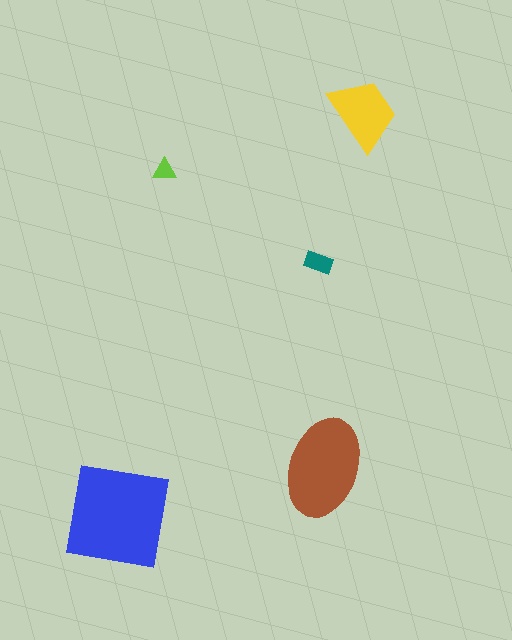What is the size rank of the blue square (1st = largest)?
1st.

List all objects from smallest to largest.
The lime triangle, the teal rectangle, the yellow trapezoid, the brown ellipse, the blue square.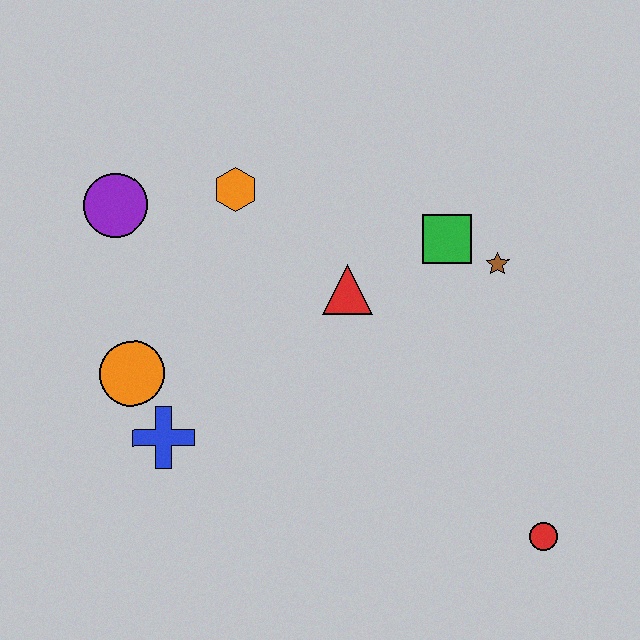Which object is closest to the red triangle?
The green square is closest to the red triangle.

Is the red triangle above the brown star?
No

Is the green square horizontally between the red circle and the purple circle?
Yes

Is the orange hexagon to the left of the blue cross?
No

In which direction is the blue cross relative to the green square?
The blue cross is to the left of the green square.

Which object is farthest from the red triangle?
The red circle is farthest from the red triangle.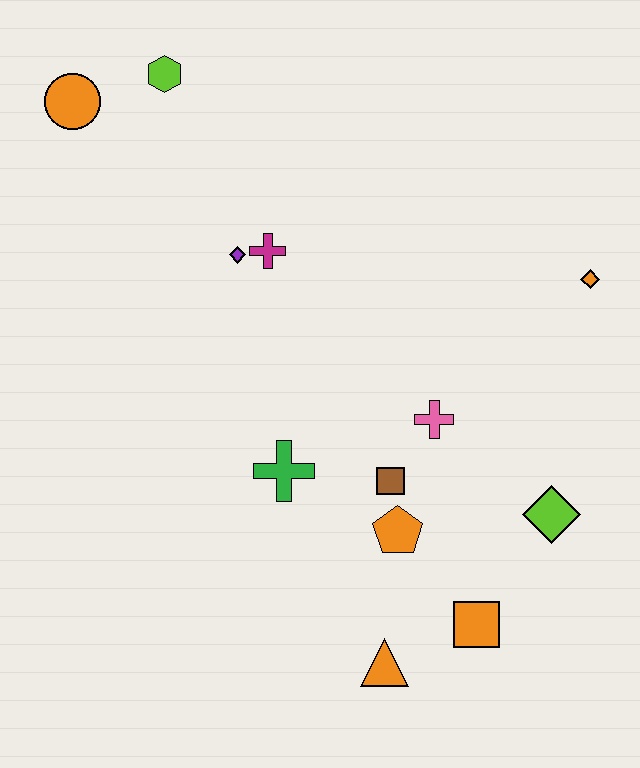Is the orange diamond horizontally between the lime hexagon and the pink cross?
No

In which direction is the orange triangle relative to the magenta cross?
The orange triangle is below the magenta cross.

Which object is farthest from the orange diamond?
The orange circle is farthest from the orange diamond.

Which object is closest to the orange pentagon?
The brown square is closest to the orange pentagon.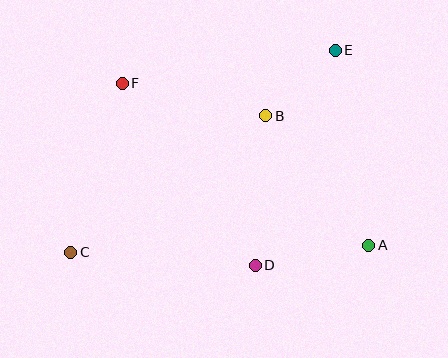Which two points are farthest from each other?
Points C and E are farthest from each other.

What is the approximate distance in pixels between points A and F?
The distance between A and F is approximately 295 pixels.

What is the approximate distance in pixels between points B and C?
The distance between B and C is approximately 238 pixels.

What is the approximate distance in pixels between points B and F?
The distance between B and F is approximately 147 pixels.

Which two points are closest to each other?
Points B and E are closest to each other.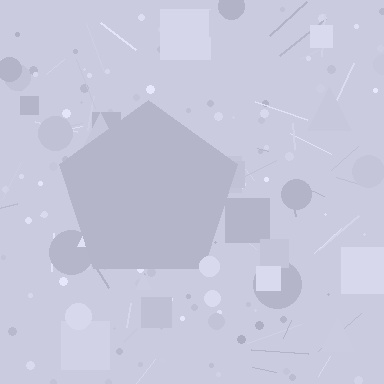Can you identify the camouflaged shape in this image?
The camouflaged shape is a pentagon.